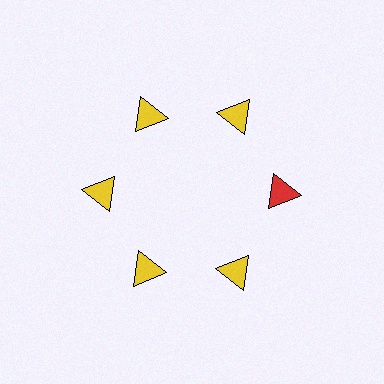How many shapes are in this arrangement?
There are 6 shapes arranged in a ring pattern.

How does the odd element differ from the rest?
It has a different color: red instead of yellow.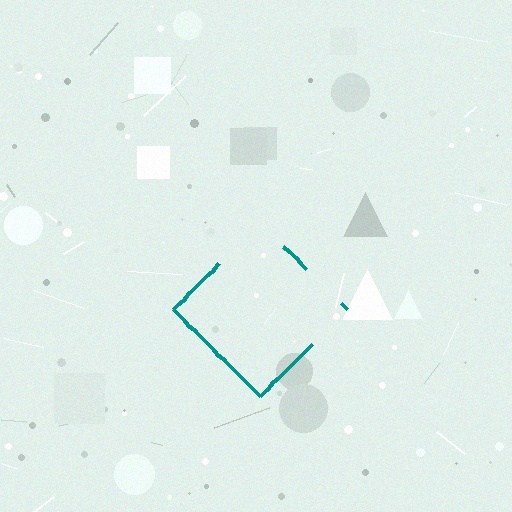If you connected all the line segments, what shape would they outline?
They would outline a diamond.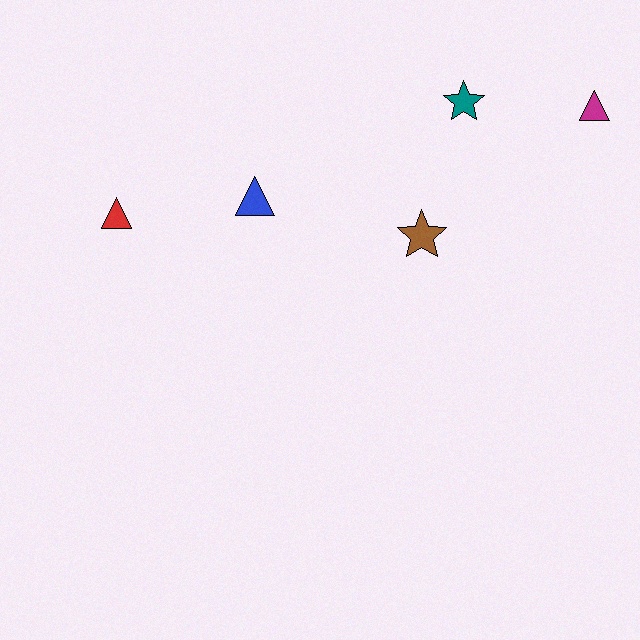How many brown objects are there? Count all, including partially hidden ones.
There is 1 brown object.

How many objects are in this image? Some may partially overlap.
There are 5 objects.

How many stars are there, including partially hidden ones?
There are 2 stars.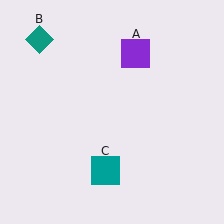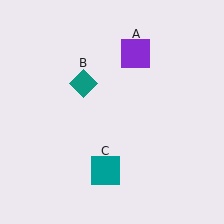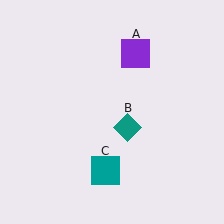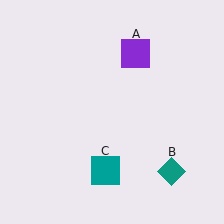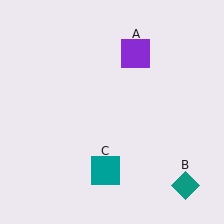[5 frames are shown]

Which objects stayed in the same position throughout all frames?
Purple square (object A) and teal square (object C) remained stationary.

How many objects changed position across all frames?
1 object changed position: teal diamond (object B).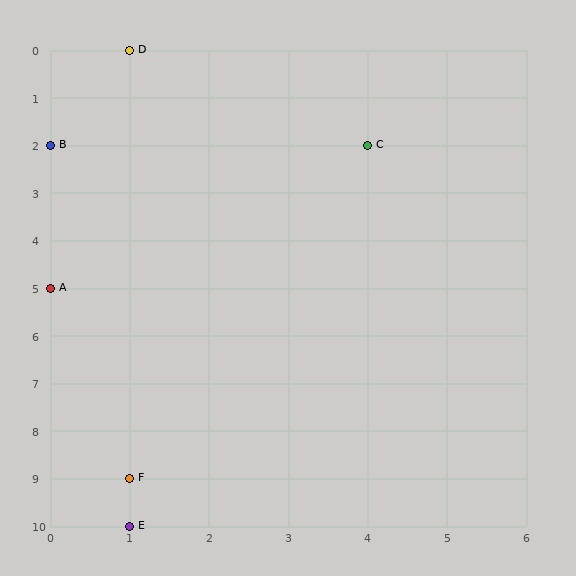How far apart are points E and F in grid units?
Points E and F are 1 row apart.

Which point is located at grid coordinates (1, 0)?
Point D is at (1, 0).